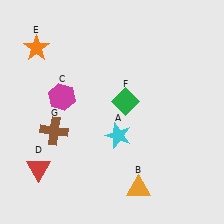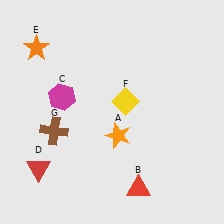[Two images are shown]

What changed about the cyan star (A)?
In Image 1, A is cyan. In Image 2, it changed to orange.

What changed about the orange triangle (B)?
In Image 1, B is orange. In Image 2, it changed to red.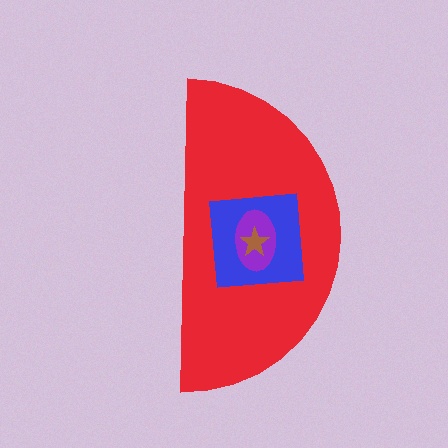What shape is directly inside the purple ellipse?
The brown star.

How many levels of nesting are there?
4.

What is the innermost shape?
The brown star.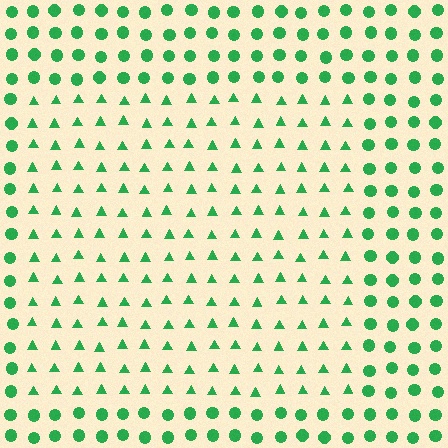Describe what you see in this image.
The image is filled with small green elements arranged in a uniform grid. A rectangle-shaped region contains triangles, while the surrounding area contains circles. The boundary is defined purely by the change in element shape.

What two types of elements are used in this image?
The image uses triangles inside the rectangle region and circles outside it.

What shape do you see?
I see a rectangle.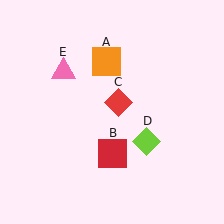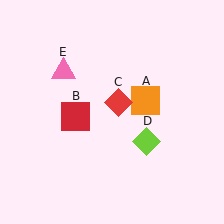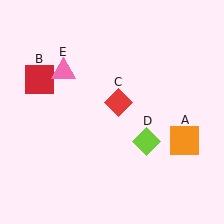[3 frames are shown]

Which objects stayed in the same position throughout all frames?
Red diamond (object C) and lime diamond (object D) and pink triangle (object E) remained stationary.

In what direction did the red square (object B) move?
The red square (object B) moved up and to the left.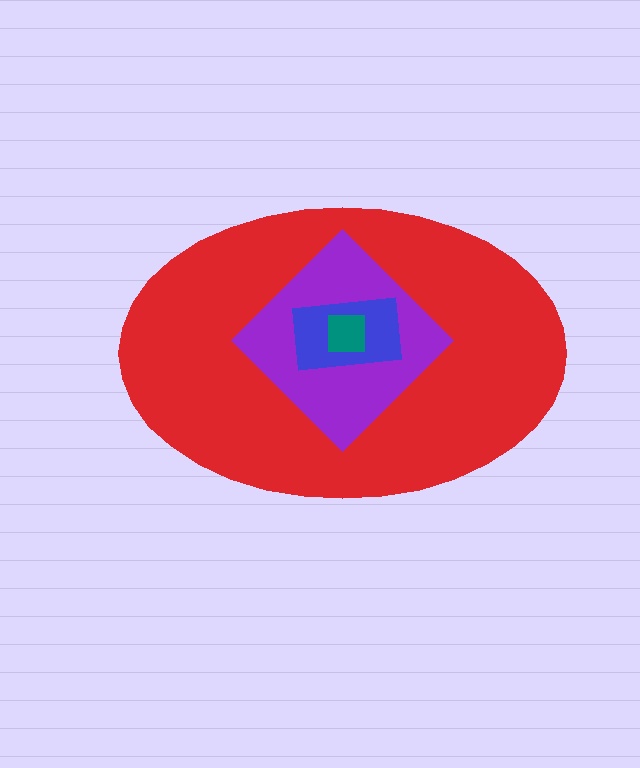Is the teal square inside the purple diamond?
Yes.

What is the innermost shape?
The teal square.